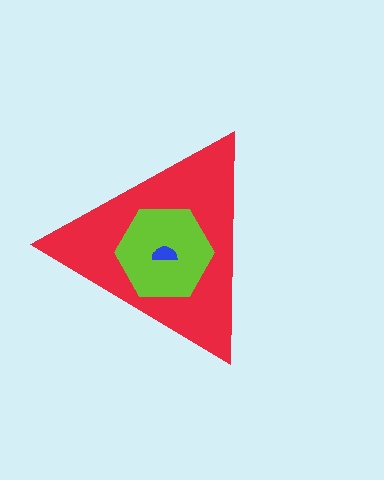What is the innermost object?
The blue semicircle.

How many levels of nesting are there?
3.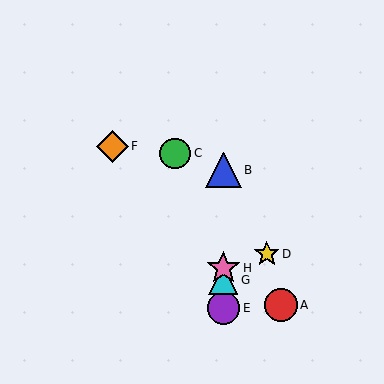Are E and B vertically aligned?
Yes, both are at x≈223.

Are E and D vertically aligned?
No, E is at x≈223 and D is at x≈267.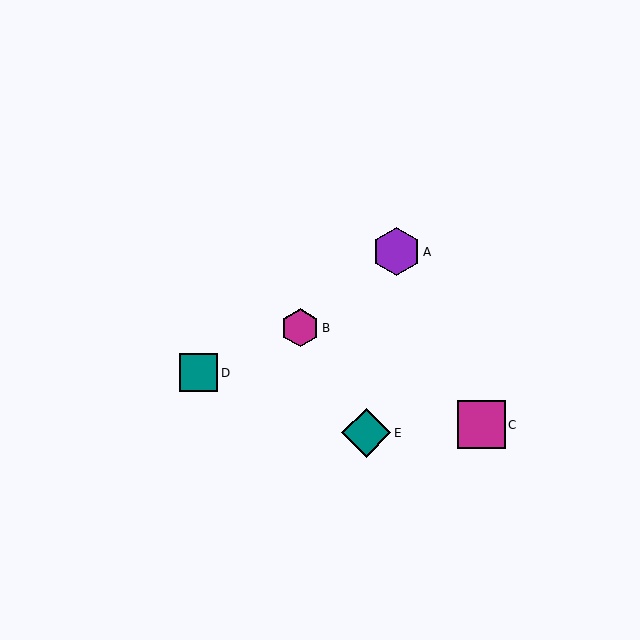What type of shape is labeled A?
Shape A is a purple hexagon.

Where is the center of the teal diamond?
The center of the teal diamond is at (366, 433).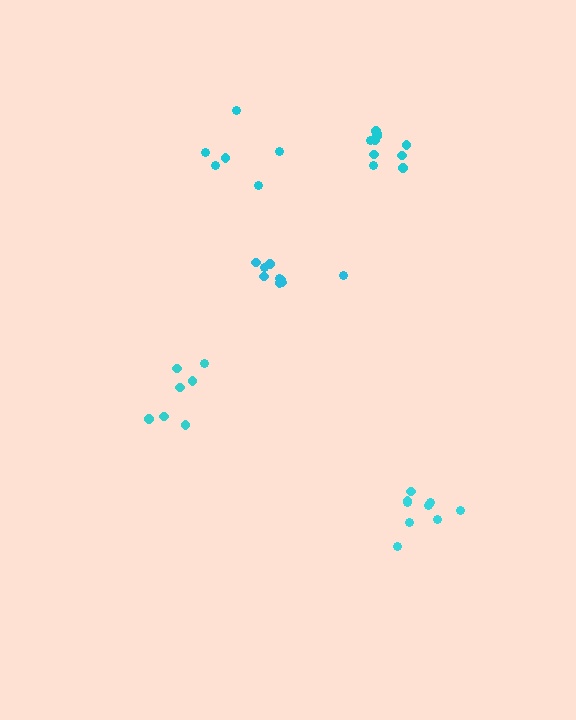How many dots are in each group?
Group 1: 9 dots, Group 2: 7 dots, Group 3: 9 dots, Group 4: 6 dots, Group 5: 10 dots (41 total).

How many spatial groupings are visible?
There are 5 spatial groupings.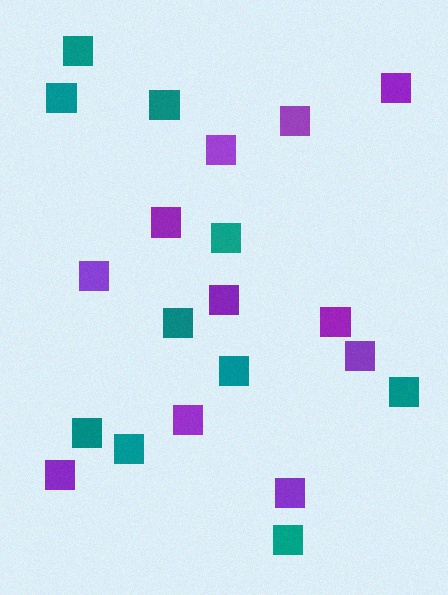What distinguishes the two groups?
There are 2 groups: one group of teal squares (10) and one group of purple squares (11).